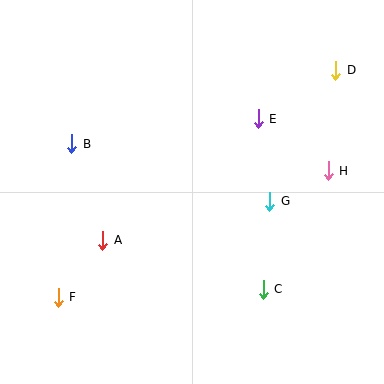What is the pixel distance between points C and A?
The distance between C and A is 168 pixels.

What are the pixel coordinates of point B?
Point B is at (72, 144).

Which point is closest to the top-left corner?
Point B is closest to the top-left corner.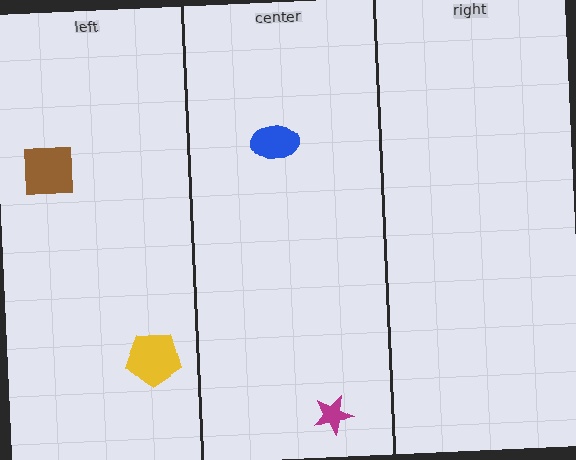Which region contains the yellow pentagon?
The left region.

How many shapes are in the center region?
2.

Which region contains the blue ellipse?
The center region.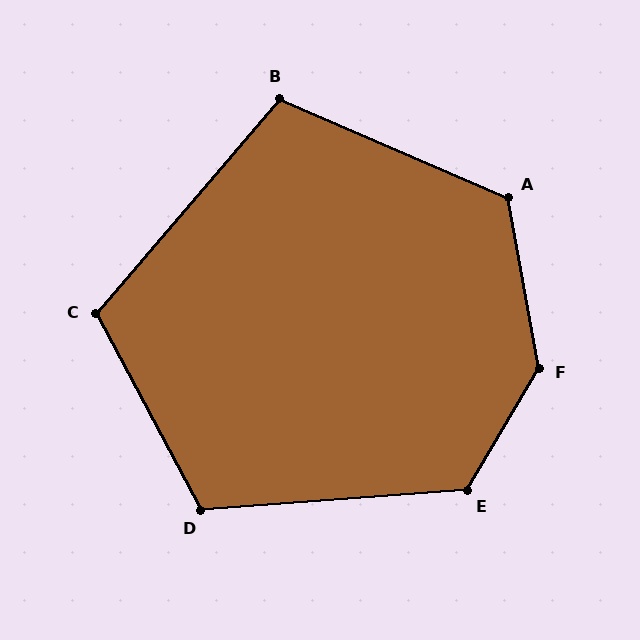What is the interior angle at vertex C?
Approximately 111 degrees (obtuse).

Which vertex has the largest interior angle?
F, at approximately 139 degrees.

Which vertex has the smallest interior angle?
B, at approximately 107 degrees.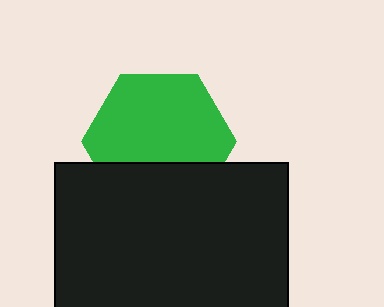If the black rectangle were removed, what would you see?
You would see the complete green hexagon.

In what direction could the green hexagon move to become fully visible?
The green hexagon could move up. That would shift it out from behind the black rectangle entirely.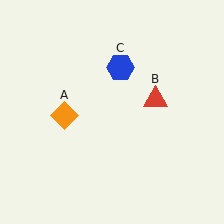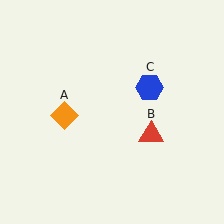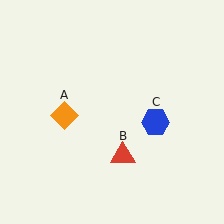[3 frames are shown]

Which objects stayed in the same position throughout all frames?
Orange diamond (object A) remained stationary.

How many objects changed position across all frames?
2 objects changed position: red triangle (object B), blue hexagon (object C).